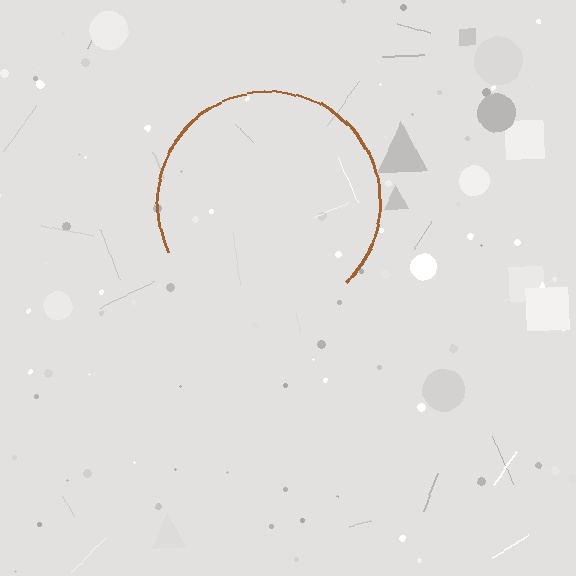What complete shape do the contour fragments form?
The contour fragments form a circle.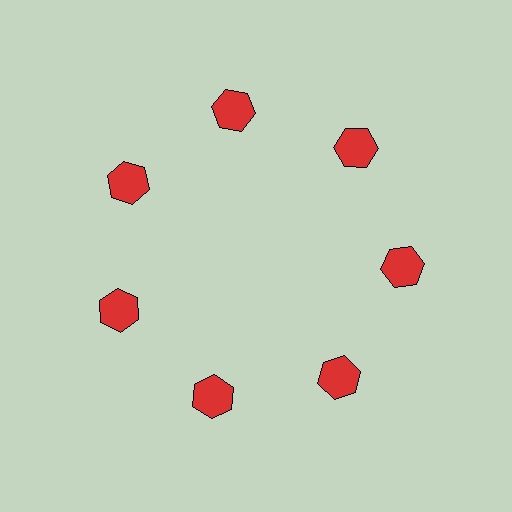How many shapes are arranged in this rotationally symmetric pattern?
There are 7 shapes, arranged in 7 groups of 1.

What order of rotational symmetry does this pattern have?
This pattern has 7-fold rotational symmetry.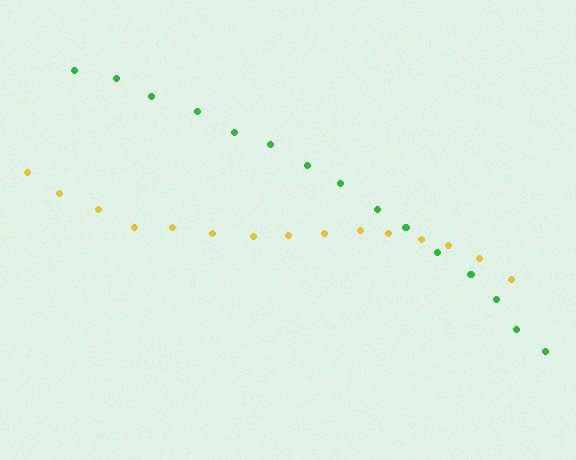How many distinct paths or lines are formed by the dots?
There are 2 distinct paths.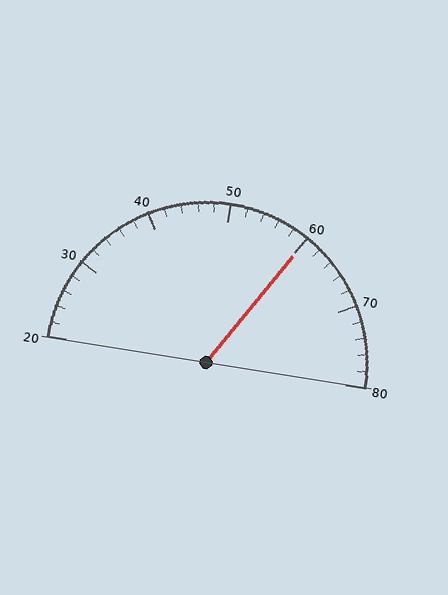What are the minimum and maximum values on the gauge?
The gauge ranges from 20 to 80.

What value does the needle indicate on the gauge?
The needle indicates approximately 60.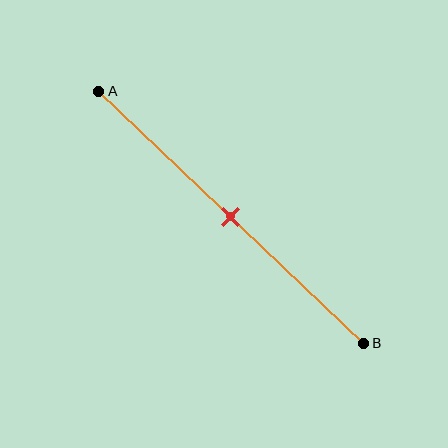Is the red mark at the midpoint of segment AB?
Yes, the mark is approximately at the midpoint.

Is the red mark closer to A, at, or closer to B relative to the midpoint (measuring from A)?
The red mark is approximately at the midpoint of segment AB.